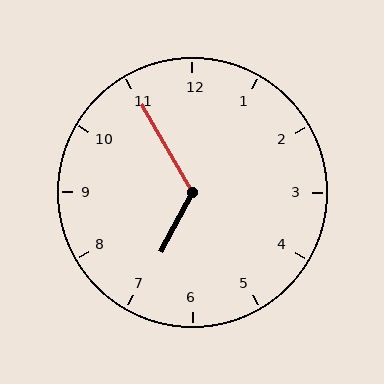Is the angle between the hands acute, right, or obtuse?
It is obtuse.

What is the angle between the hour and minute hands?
Approximately 122 degrees.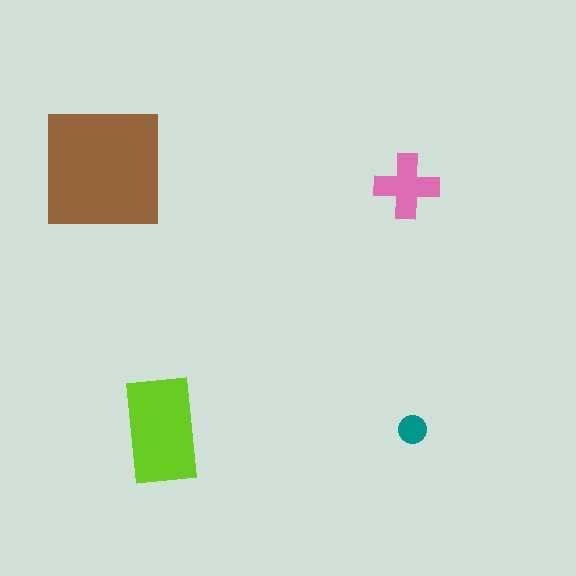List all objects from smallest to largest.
The teal circle, the pink cross, the lime rectangle, the brown square.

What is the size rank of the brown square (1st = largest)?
1st.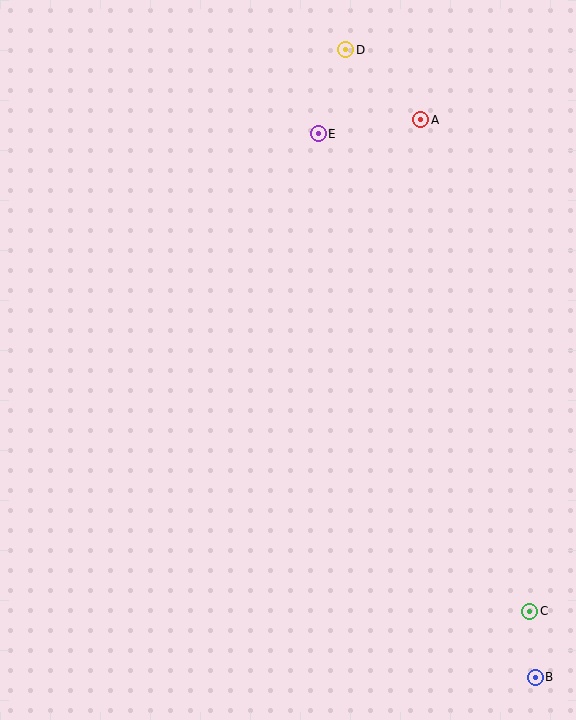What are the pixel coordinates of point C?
Point C is at (530, 611).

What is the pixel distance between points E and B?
The distance between E and B is 585 pixels.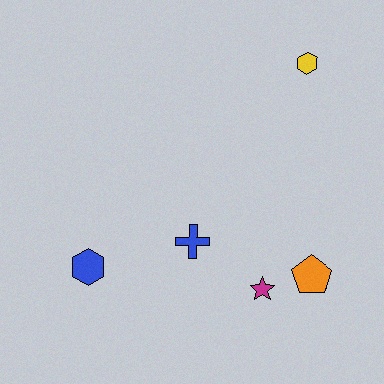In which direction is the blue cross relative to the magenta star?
The blue cross is to the left of the magenta star.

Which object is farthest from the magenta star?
The yellow hexagon is farthest from the magenta star.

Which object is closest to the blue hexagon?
The blue cross is closest to the blue hexagon.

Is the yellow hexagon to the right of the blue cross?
Yes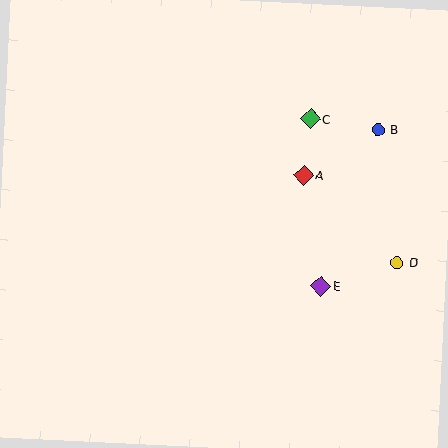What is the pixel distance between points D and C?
The distance between D and C is 168 pixels.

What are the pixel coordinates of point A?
Point A is at (304, 175).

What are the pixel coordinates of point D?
Point D is at (397, 263).